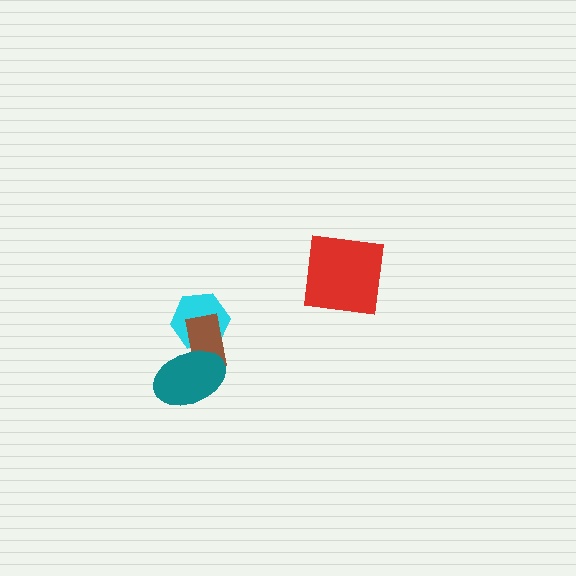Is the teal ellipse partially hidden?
No, no other shape covers it.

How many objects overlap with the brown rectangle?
2 objects overlap with the brown rectangle.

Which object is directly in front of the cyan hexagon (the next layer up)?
The brown rectangle is directly in front of the cyan hexagon.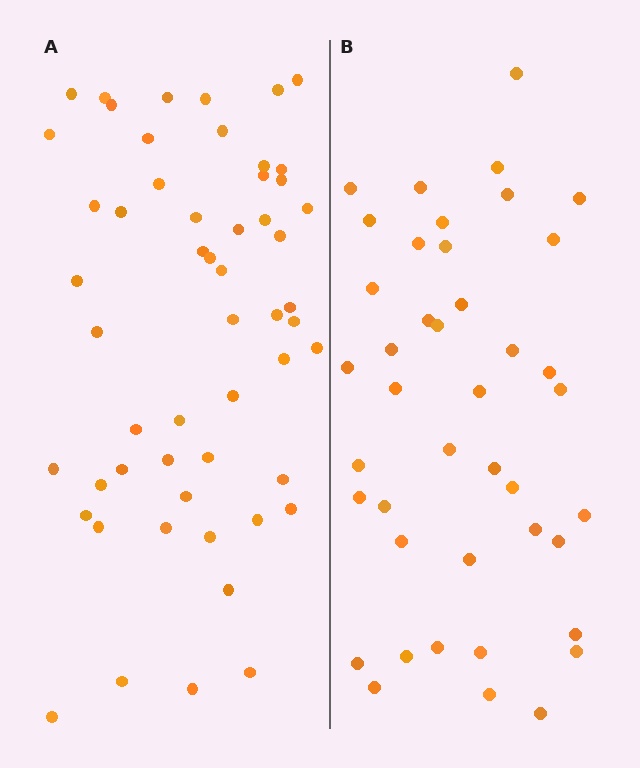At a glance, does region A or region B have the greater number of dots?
Region A (the left region) has more dots.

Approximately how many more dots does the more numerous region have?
Region A has roughly 12 or so more dots than region B.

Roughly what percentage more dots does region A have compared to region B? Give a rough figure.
About 30% more.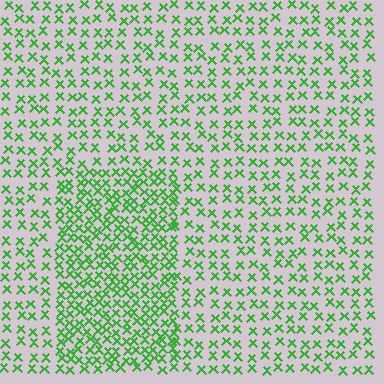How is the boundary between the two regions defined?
The boundary is defined by a change in element density (approximately 1.9x ratio). All elements are the same color, size, and shape.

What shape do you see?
I see a rectangle.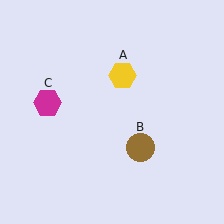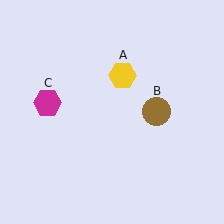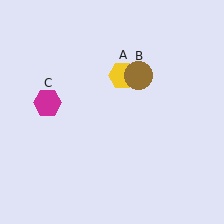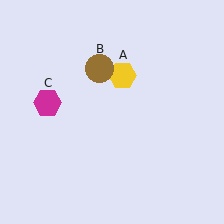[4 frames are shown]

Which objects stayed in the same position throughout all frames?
Yellow hexagon (object A) and magenta hexagon (object C) remained stationary.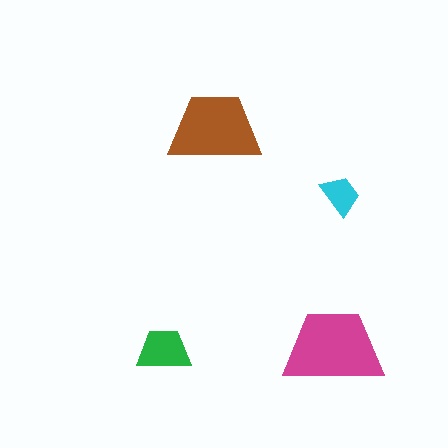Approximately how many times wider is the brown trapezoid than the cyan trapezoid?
About 2 times wider.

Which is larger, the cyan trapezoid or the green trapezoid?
The green one.